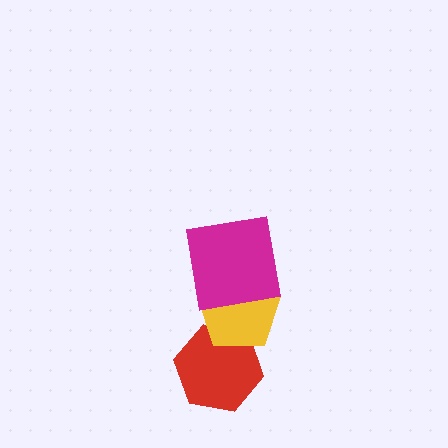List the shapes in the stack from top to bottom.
From top to bottom: the magenta square, the yellow pentagon, the red hexagon.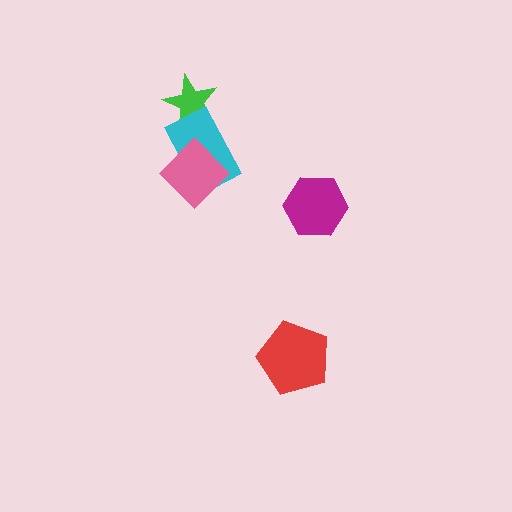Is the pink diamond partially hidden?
No, no other shape covers it.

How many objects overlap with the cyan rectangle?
2 objects overlap with the cyan rectangle.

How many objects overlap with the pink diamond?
1 object overlaps with the pink diamond.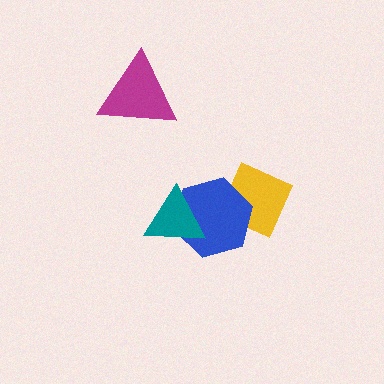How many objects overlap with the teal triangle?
1 object overlaps with the teal triangle.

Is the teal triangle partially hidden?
No, no other shape covers it.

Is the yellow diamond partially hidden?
Yes, it is partially covered by another shape.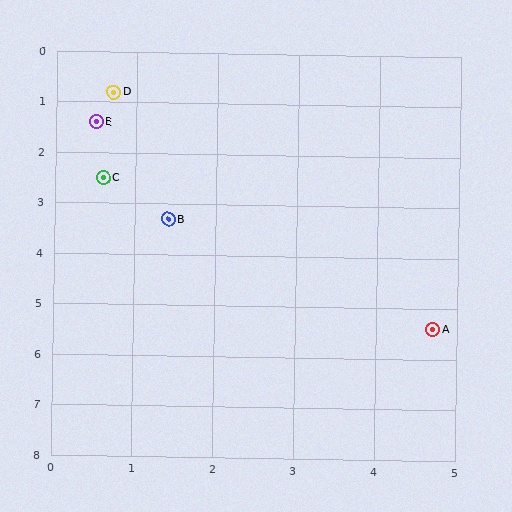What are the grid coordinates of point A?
Point A is at approximately (4.7, 5.4).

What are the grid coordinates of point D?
Point D is at approximately (0.7, 0.8).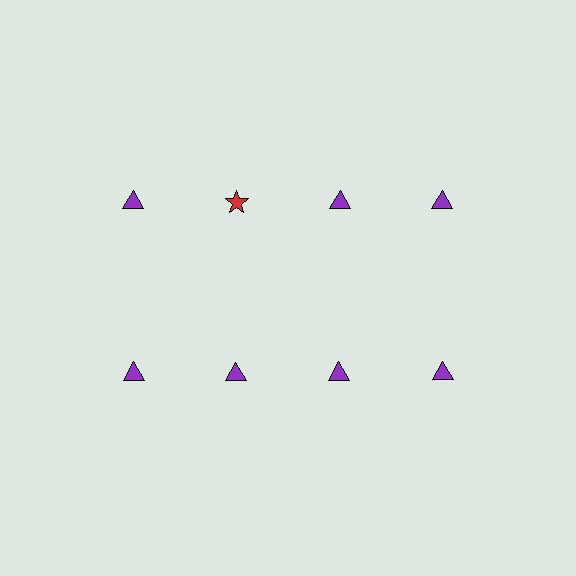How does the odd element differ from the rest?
It differs in both color (red instead of purple) and shape (star instead of triangle).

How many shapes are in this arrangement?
There are 8 shapes arranged in a grid pattern.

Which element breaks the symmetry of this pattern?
The red star in the top row, second from left column breaks the symmetry. All other shapes are purple triangles.